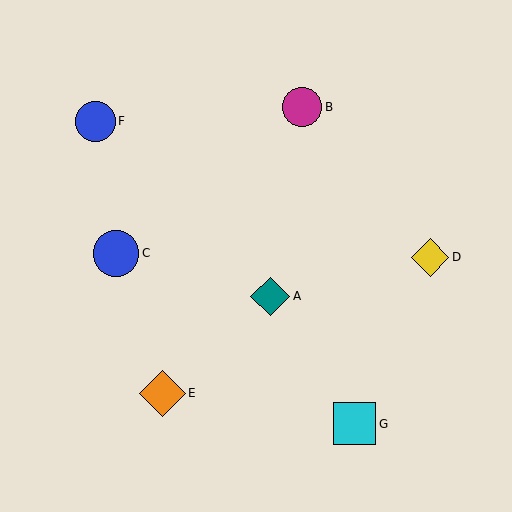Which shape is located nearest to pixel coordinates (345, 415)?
The cyan square (labeled G) at (355, 424) is nearest to that location.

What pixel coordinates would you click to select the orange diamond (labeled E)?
Click at (162, 393) to select the orange diamond E.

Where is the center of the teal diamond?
The center of the teal diamond is at (270, 296).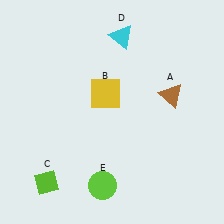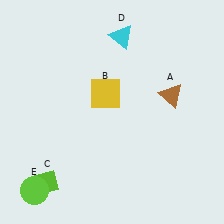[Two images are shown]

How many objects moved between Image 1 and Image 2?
1 object moved between the two images.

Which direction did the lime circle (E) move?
The lime circle (E) moved left.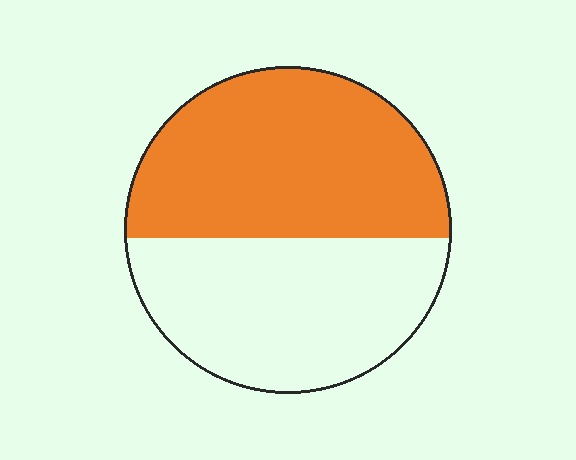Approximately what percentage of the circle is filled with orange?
Approximately 55%.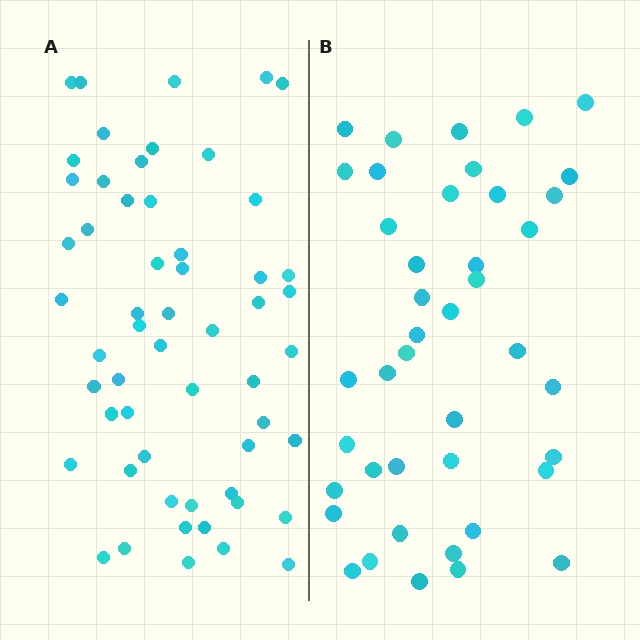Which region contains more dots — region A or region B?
Region A (the left region) has more dots.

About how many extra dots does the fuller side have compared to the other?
Region A has approximately 15 more dots than region B.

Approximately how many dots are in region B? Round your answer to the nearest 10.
About 40 dots. (The exact count is 42, which rounds to 40.)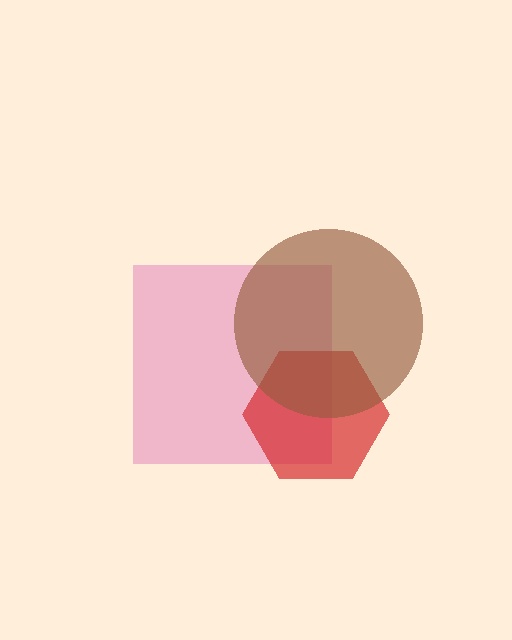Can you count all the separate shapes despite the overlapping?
Yes, there are 3 separate shapes.